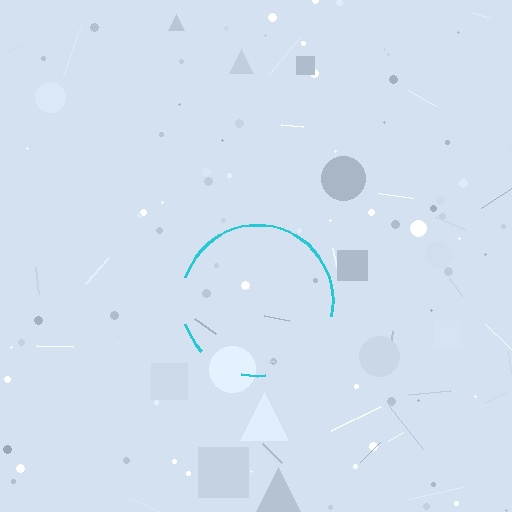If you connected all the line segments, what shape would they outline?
They would outline a circle.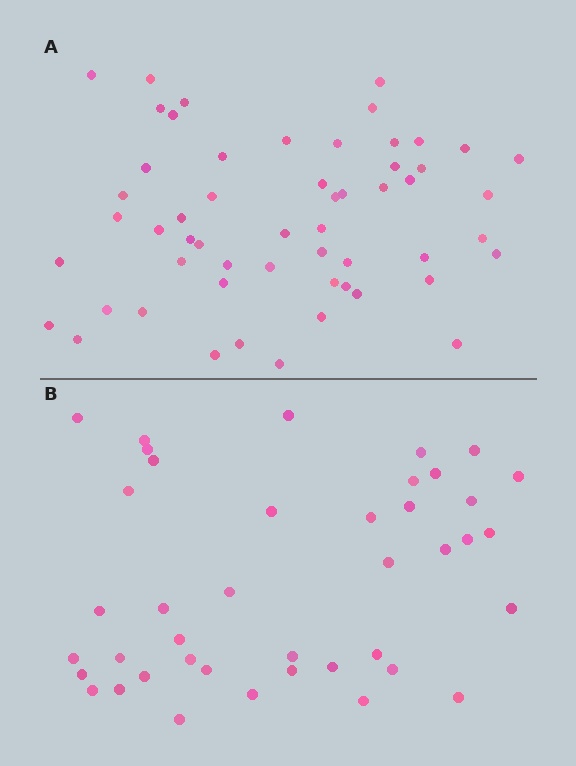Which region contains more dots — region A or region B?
Region A (the top region) has more dots.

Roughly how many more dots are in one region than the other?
Region A has approximately 15 more dots than region B.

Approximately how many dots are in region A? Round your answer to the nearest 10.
About 60 dots. (The exact count is 55, which rounds to 60.)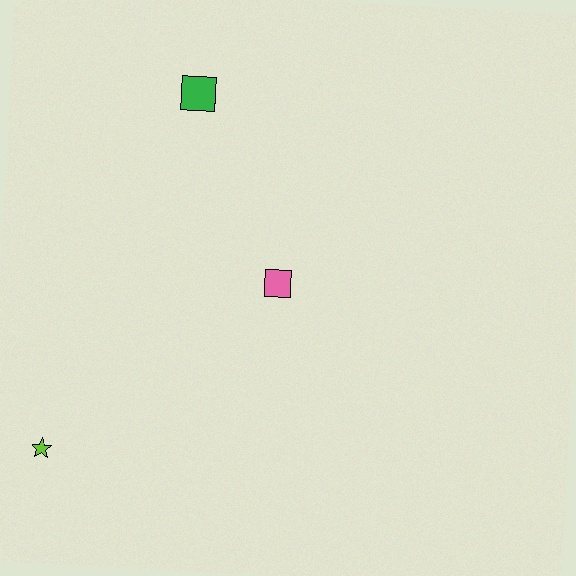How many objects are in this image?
There are 3 objects.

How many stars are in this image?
There is 1 star.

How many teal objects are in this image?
There are no teal objects.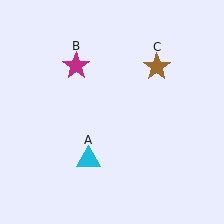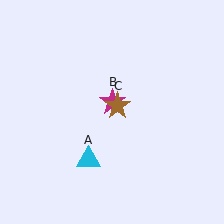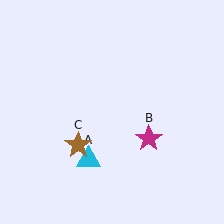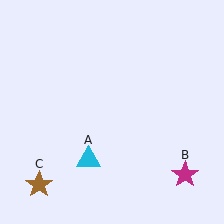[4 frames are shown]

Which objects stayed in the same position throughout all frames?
Cyan triangle (object A) remained stationary.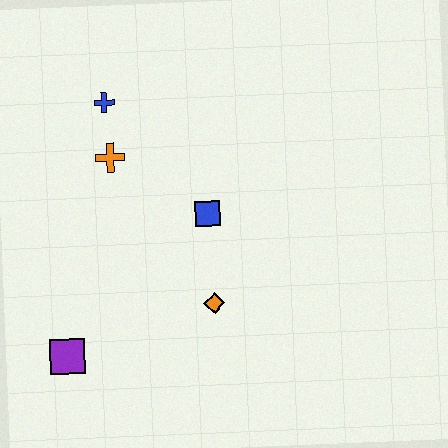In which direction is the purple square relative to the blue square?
The purple square is to the left of the blue square.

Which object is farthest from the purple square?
The blue cross is farthest from the purple square.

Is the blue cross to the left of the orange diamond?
Yes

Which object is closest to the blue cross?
The orange cross is closest to the blue cross.